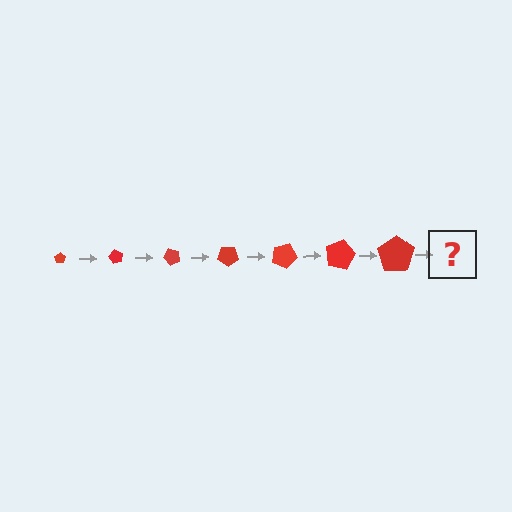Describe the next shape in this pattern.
It should be a pentagon, larger than the previous one and rotated 420 degrees from the start.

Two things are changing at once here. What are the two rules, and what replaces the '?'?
The two rules are that the pentagon grows larger each step and it rotates 60 degrees each step. The '?' should be a pentagon, larger than the previous one and rotated 420 degrees from the start.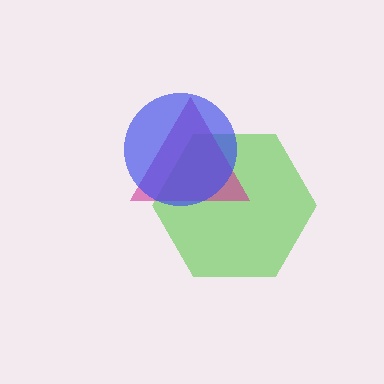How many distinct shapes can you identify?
There are 3 distinct shapes: a lime hexagon, a magenta triangle, a blue circle.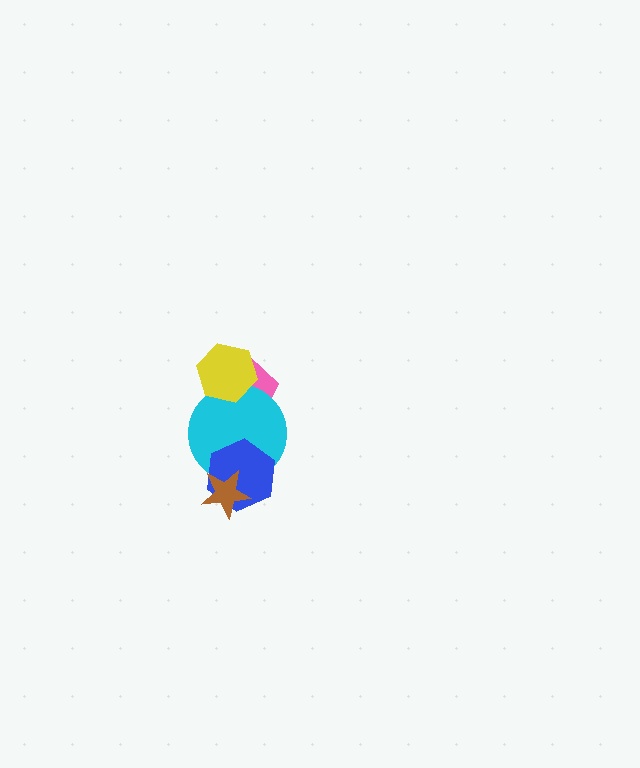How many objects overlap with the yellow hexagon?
2 objects overlap with the yellow hexagon.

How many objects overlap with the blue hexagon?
2 objects overlap with the blue hexagon.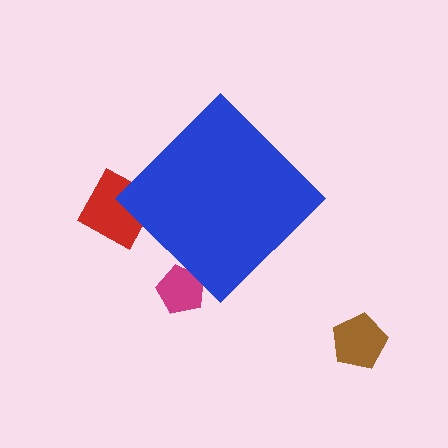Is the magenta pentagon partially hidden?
Yes, the magenta pentagon is partially hidden behind the blue diamond.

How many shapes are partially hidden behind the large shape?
2 shapes are partially hidden.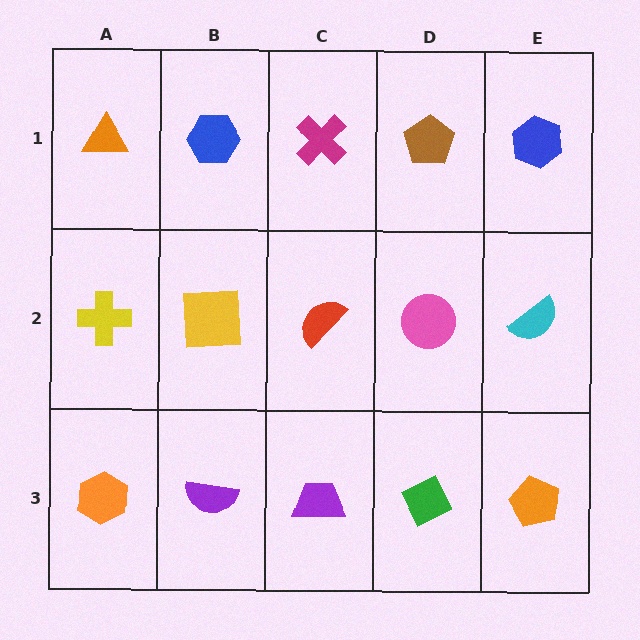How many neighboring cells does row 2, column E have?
3.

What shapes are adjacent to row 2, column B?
A blue hexagon (row 1, column B), a purple semicircle (row 3, column B), a yellow cross (row 2, column A), a red semicircle (row 2, column C).